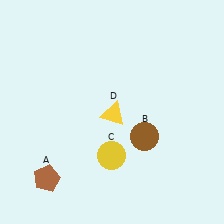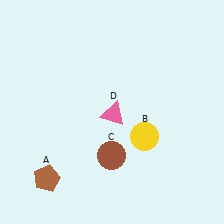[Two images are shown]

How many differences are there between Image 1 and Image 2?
There are 3 differences between the two images.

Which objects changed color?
B changed from brown to yellow. C changed from yellow to brown. D changed from yellow to pink.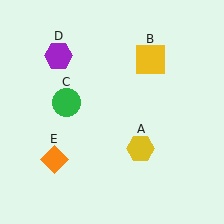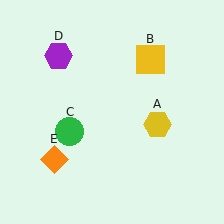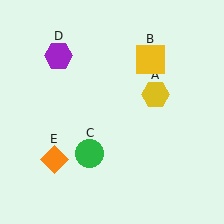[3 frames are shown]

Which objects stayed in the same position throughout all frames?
Yellow square (object B) and purple hexagon (object D) and orange diamond (object E) remained stationary.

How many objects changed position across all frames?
2 objects changed position: yellow hexagon (object A), green circle (object C).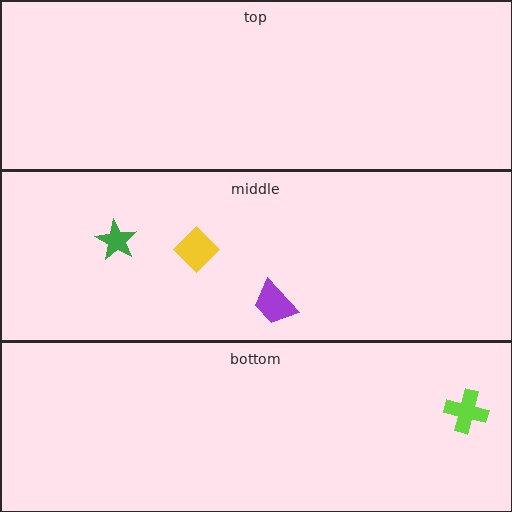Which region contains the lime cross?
The bottom region.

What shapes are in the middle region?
The yellow diamond, the green star, the purple trapezoid.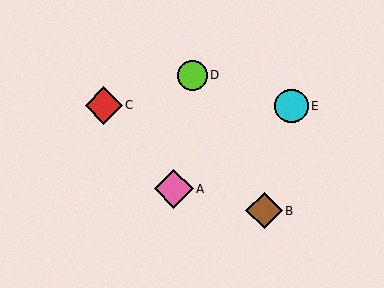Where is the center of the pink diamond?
The center of the pink diamond is at (174, 189).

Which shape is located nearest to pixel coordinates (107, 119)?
The red diamond (labeled C) at (104, 105) is nearest to that location.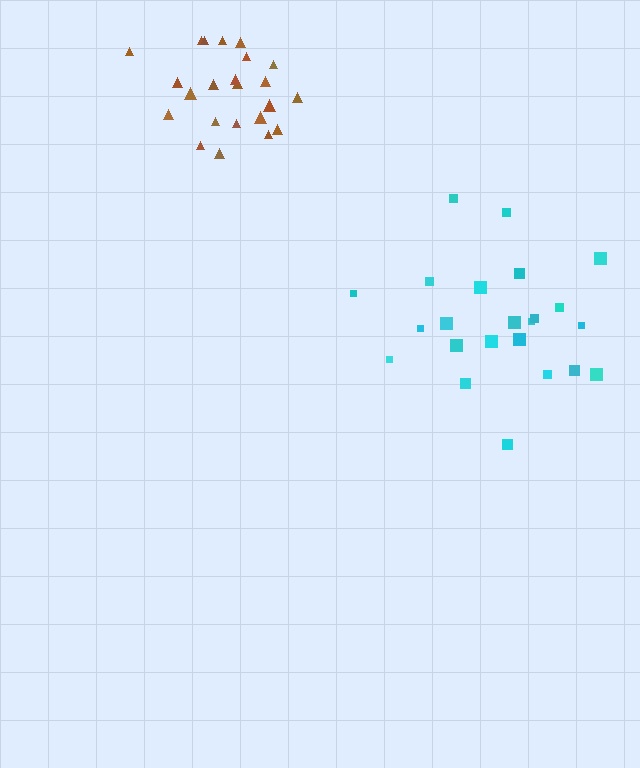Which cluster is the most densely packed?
Brown.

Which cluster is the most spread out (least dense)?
Cyan.